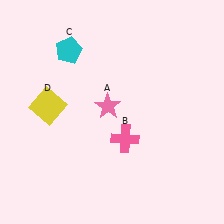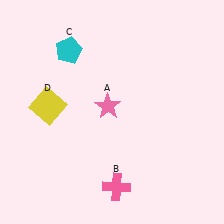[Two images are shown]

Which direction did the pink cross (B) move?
The pink cross (B) moved down.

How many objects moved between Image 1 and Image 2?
1 object moved between the two images.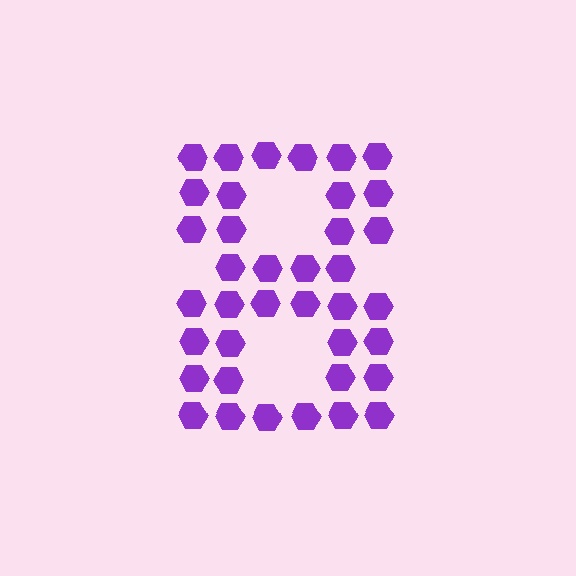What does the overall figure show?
The overall figure shows the digit 8.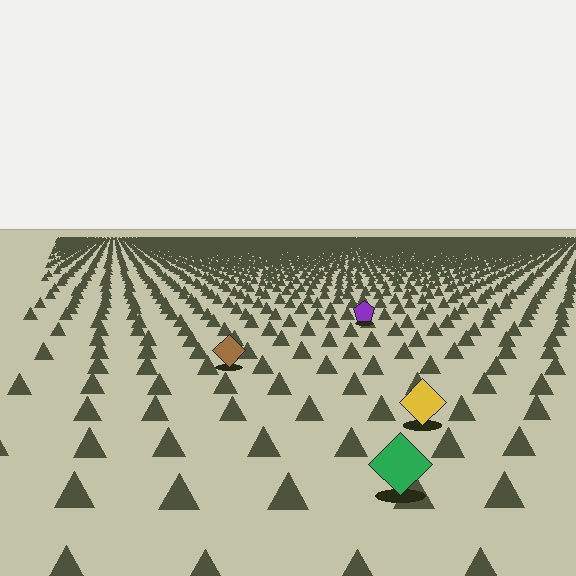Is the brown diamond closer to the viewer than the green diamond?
No. The green diamond is closer — you can tell from the texture gradient: the ground texture is coarser near it.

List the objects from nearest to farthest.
From nearest to farthest: the green diamond, the yellow diamond, the brown diamond, the purple pentagon.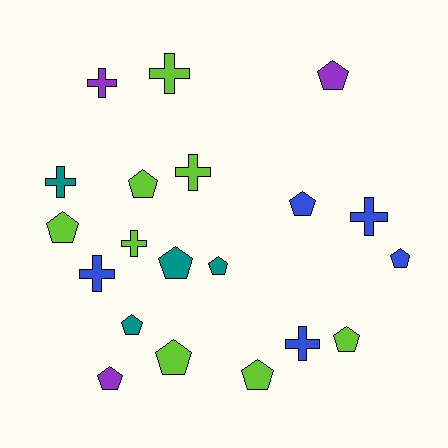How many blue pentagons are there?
There are 2 blue pentagons.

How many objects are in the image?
There are 20 objects.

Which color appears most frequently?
Lime, with 8 objects.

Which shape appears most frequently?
Pentagon, with 12 objects.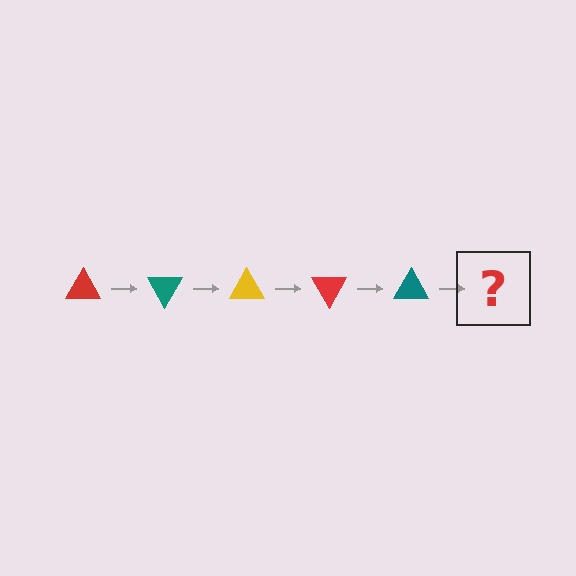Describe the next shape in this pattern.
It should be a yellow triangle, rotated 300 degrees from the start.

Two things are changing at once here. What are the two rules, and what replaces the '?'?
The two rules are that it rotates 60 degrees each step and the color cycles through red, teal, and yellow. The '?' should be a yellow triangle, rotated 300 degrees from the start.